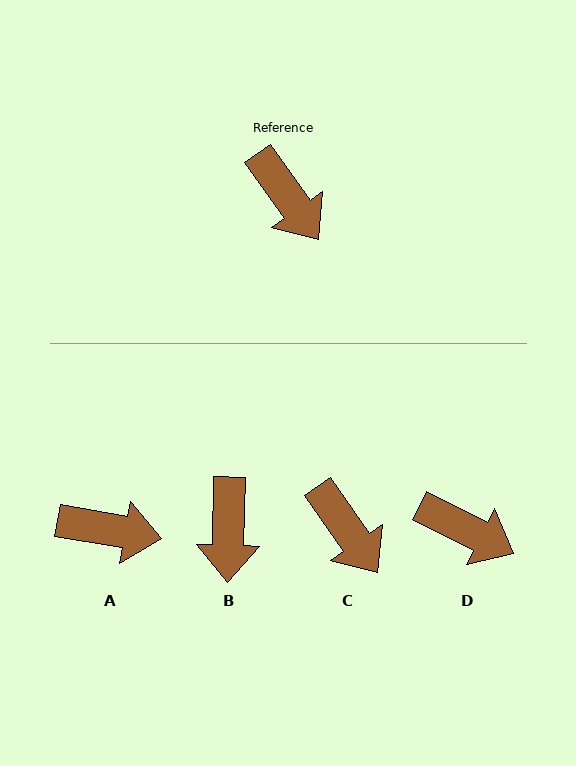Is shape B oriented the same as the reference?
No, it is off by about 36 degrees.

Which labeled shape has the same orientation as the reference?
C.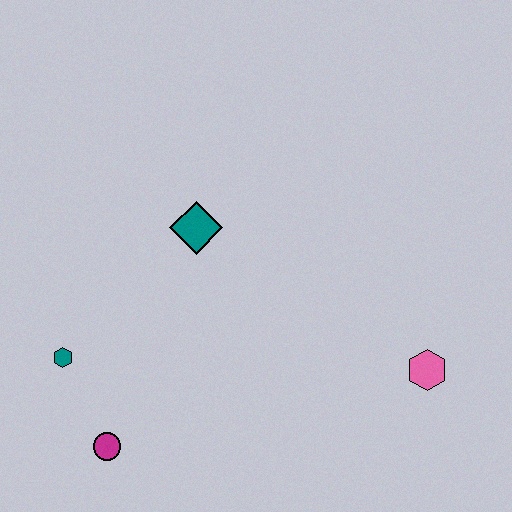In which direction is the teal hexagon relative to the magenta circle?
The teal hexagon is above the magenta circle.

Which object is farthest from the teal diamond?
The pink hexagon is farthest from the teal diamond.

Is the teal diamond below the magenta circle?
No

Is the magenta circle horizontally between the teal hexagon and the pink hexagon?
Yes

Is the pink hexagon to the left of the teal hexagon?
No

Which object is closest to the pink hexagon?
The teal diamond is closest to the pink hexagon.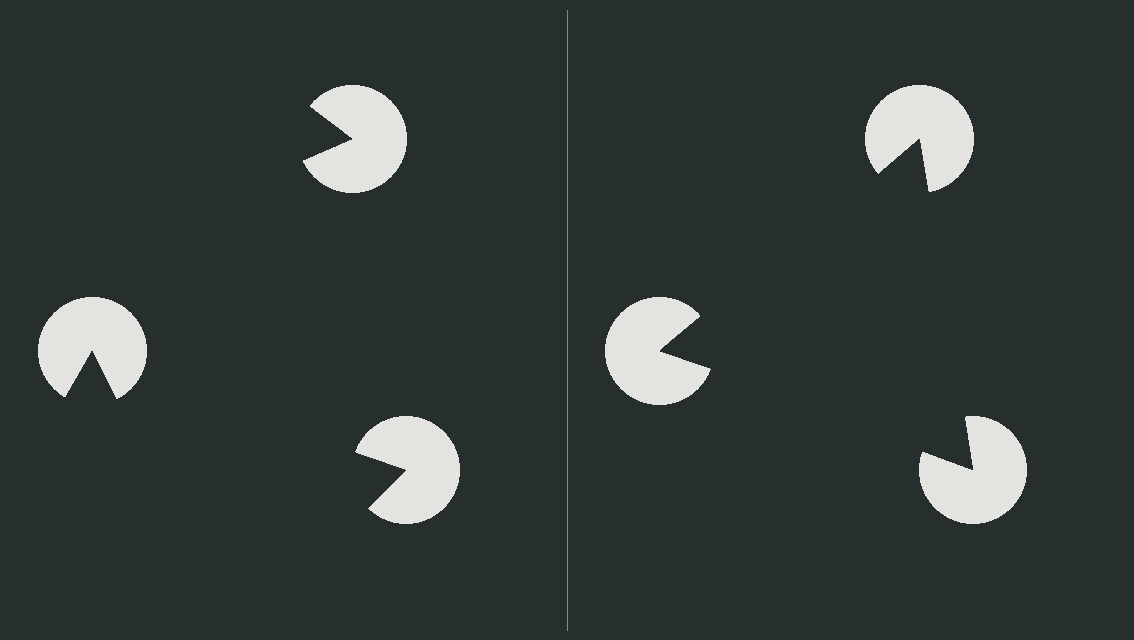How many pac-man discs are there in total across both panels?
6 — 3 on each side.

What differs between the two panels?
The pac-man discs are positioned identically on both sides; only the wedge orientations differ. On the right they align to a triangle; on the left they are misaligned.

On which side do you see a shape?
An illusory triangle appears on the right side. On the left side the wedge cuts are rotated, so no coherent shape forms.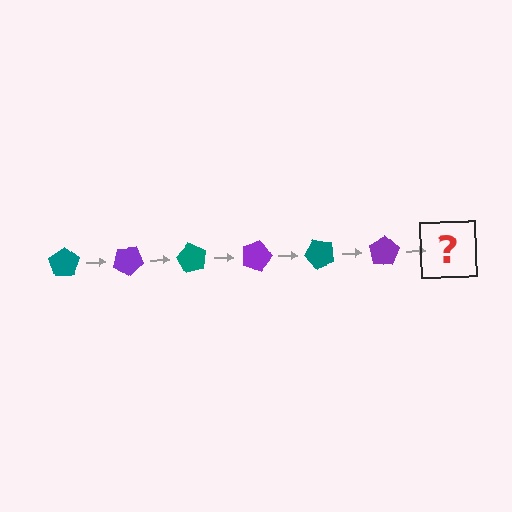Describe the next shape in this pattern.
It should be a teal pentagon, rotated 180 degrees from the start.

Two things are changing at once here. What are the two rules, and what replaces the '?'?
The two rules are that it rotates 30 degrees each step and the color cycles through teal and purple. The '?' should be a teal pentagon, rotated 180 degrees from the start.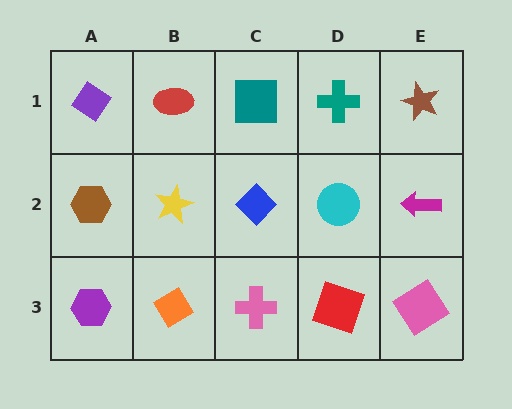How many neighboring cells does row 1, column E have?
2.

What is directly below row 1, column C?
A blue diamond.